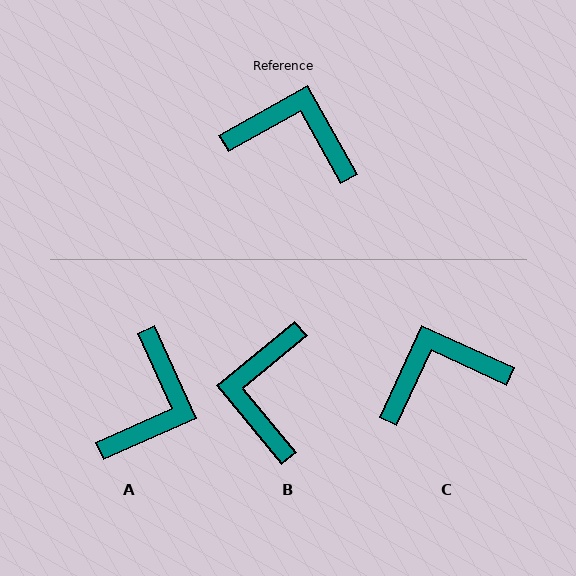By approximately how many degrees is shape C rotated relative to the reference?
Approximately 36 degrees counter-clockwise.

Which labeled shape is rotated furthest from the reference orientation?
B, about 101 degrees away.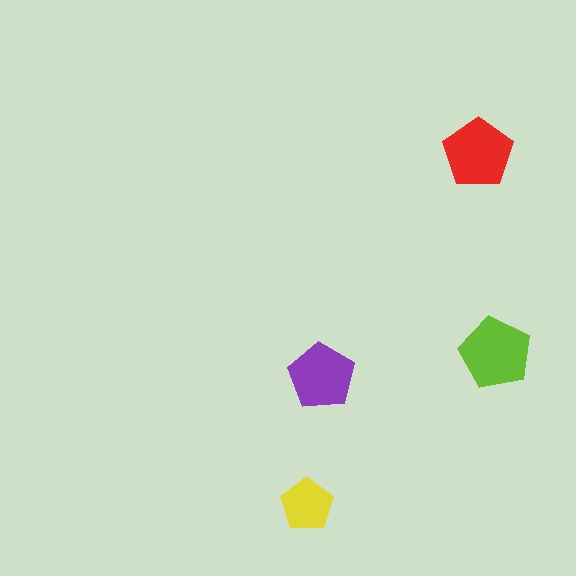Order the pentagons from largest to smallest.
the lime one, the red one, the purple one, the yellow one.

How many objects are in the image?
There are 4 objects in the image.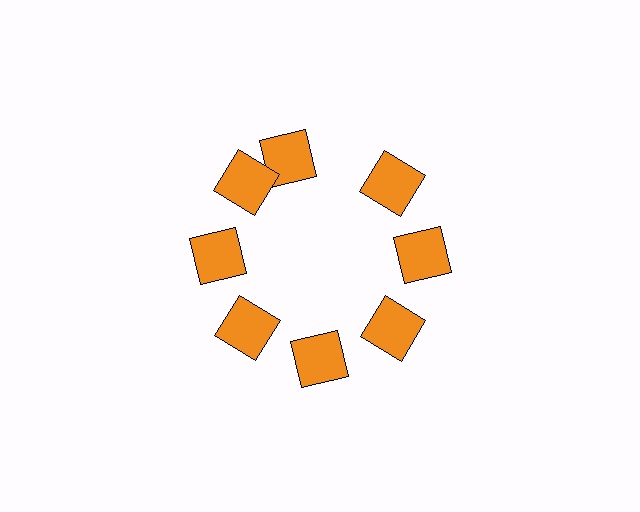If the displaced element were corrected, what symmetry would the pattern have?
It would have 8-fold rotational symmetry — the pattern would map onto itself every 45 degrees.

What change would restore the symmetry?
The symmetry would be restored by rotating it back into even spacing with its neighbors so that all 8 squares sit at equal angles and equal distance from the center.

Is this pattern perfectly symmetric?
No. The 8 orange squares are arranged in a ring, but one element near the 12 o'clock position is rotated out of alignment along the ring, breaking the 8-fold rotational symmetry.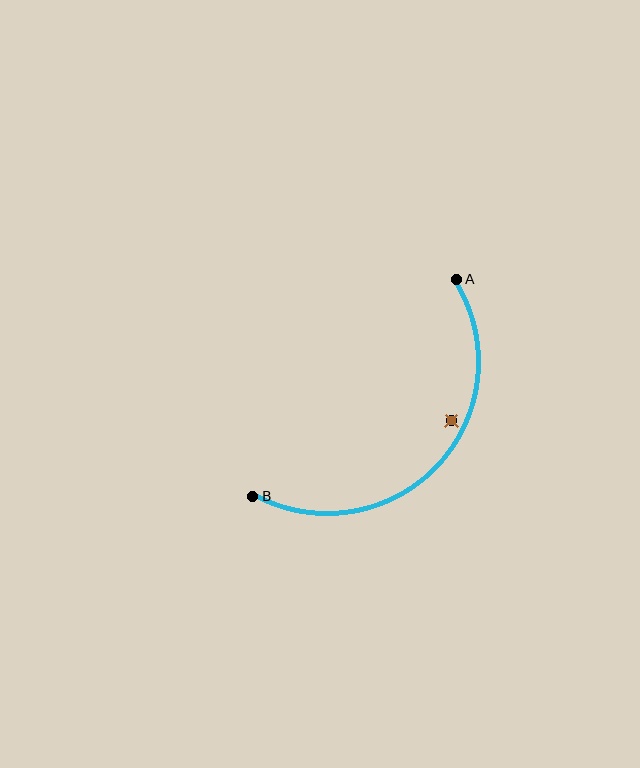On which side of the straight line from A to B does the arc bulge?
The arc bulges below and to the right of the straight line connecting A and B.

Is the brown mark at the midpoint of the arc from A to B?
No — the brown mark does not lie on the arc at all. It sits slightly inside the curve.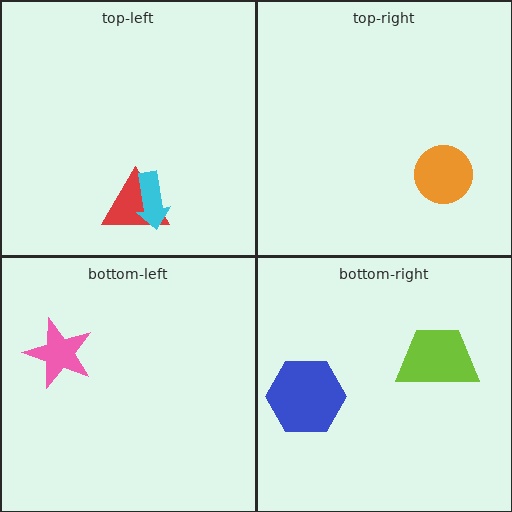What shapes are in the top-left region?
The red triangle, the cyan arrow.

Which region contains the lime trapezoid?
The bottom-right region.